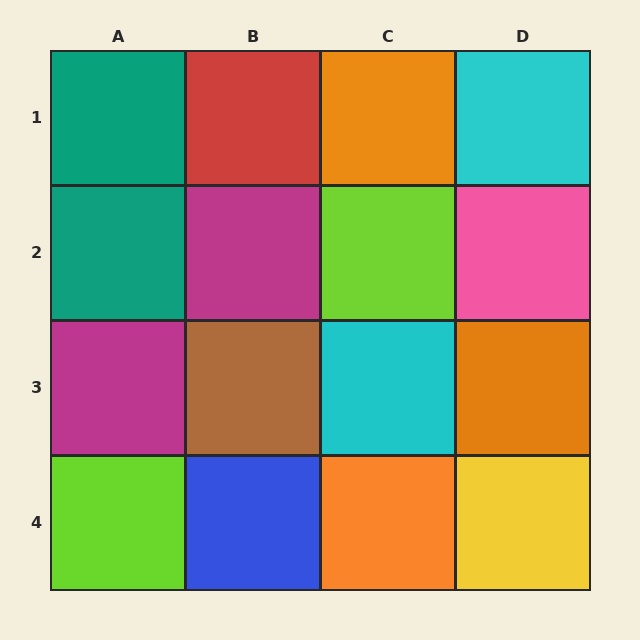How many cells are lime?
2 cells are lime.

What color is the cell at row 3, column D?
Orange.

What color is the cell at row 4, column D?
Yellow.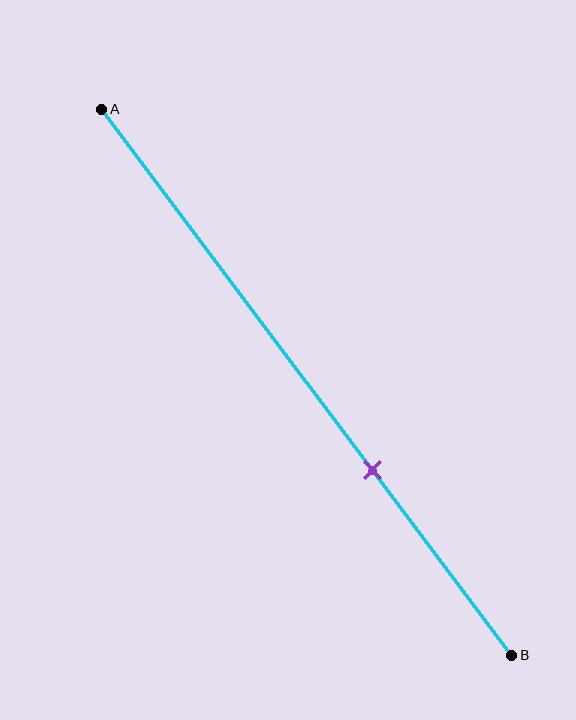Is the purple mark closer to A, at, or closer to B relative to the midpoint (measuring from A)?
The purple mark is closer to point B than the midpoint of segment AB.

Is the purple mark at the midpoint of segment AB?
No, the mark is at about 65% from A, not at the 50% midpoint.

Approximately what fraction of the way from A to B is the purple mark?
The purple mark is approximately 65% of the way from A to B.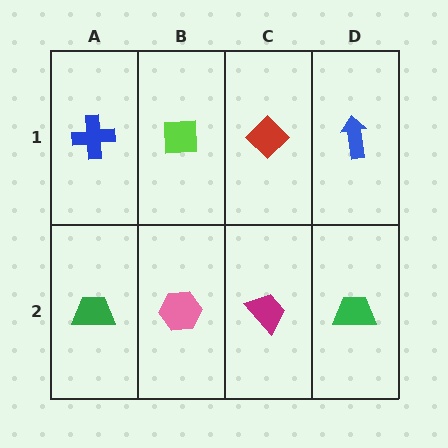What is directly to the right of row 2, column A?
A pink hexagon.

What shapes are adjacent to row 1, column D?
A green trapezoid (row 2, column D), a red diamond (row 1, column C).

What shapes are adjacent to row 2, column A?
A blue cross (row 1, column A), a pink hexagon (row 2, column B).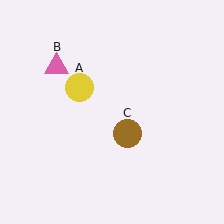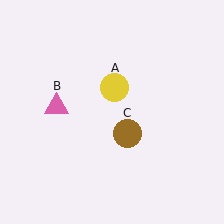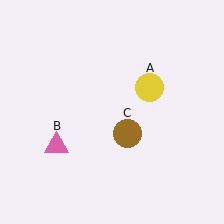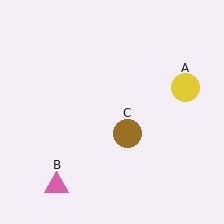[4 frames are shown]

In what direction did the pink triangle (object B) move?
The pink triangle (object B) moved down.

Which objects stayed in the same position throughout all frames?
Brown circle (object C) remained stationary.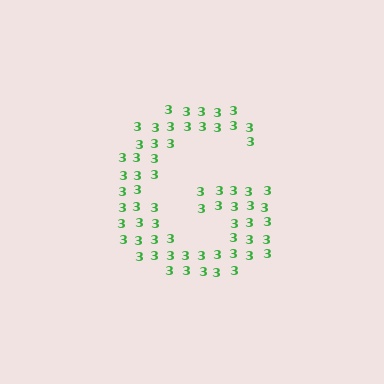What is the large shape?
The large shape is the letter G.